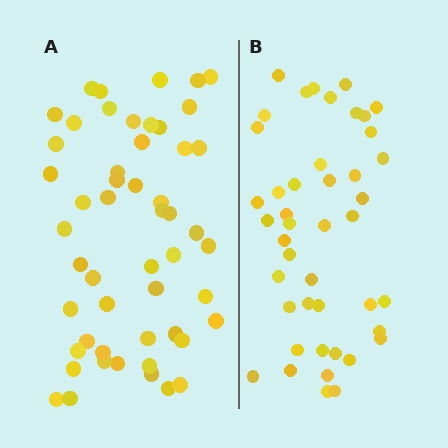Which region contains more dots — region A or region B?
Region A (the left region) has more dots.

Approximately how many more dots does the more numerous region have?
Region A has roughly 8 or so more dots than region B.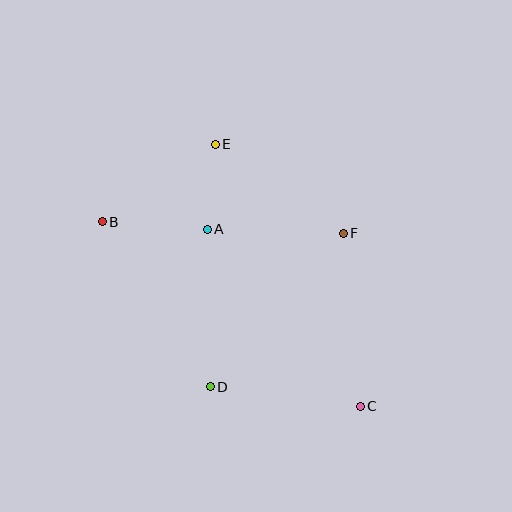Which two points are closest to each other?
Points A and E are closest to each other.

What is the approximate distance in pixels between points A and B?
The distance between A and B is approximately 106 pixels.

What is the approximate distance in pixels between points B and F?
The distance between B and F is approximately 241 pixels.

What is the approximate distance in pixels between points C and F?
The distance between C and F is approximately 174 pixels.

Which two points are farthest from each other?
Points B and C are farthest from each other.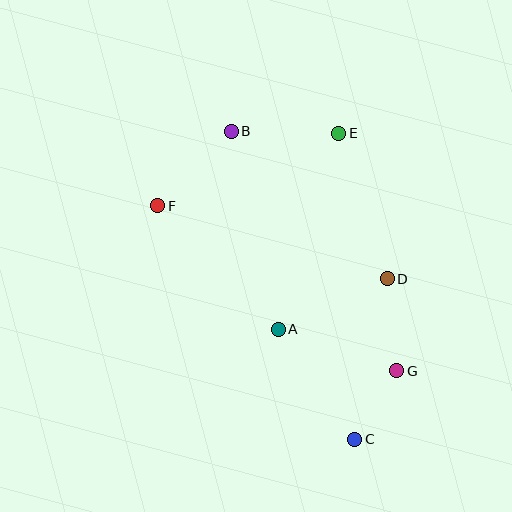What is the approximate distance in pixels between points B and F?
The distance between B and F is approximately 105 pixels.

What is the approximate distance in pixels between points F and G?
The distance between F and G is approximately 291 pixels.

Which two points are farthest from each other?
Points B and C are farthest from each other.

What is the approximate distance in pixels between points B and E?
The distance between B and E is approximately 108 pixels.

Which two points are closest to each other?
Points C and G are closest to each other.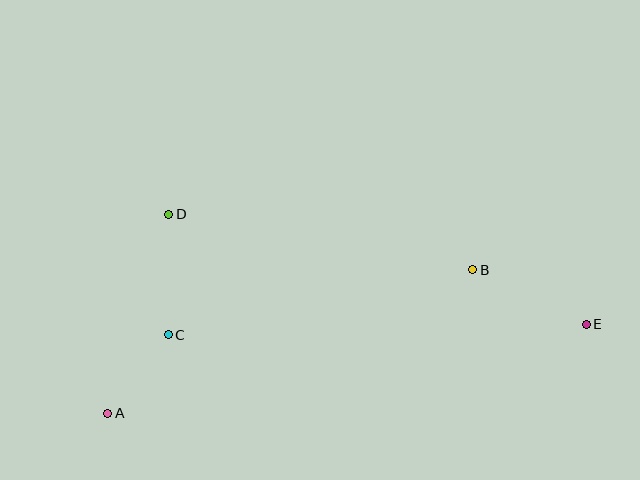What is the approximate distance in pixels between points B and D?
The distance between B and D is approximately 309 pixels.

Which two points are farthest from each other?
Points A and E are farthest from each other.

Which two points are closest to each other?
Points A and C are closest to each other.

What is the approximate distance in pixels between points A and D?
The distance between A and D is approximately 208 pixels.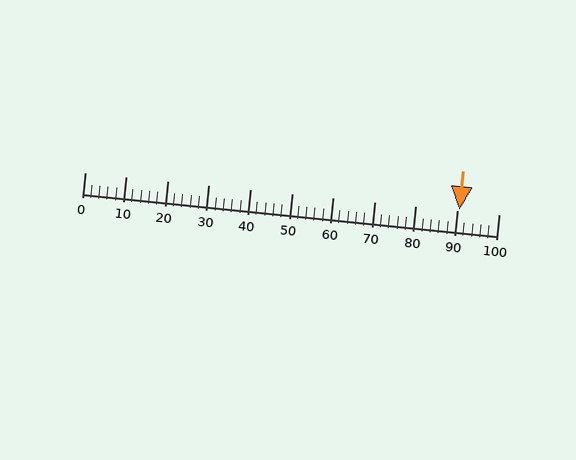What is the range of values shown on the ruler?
The ruler shows values from 0 to 100.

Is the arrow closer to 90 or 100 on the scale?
The arrow is closer to 90.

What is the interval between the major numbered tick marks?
The major tick marks are spaced 10 units apart.